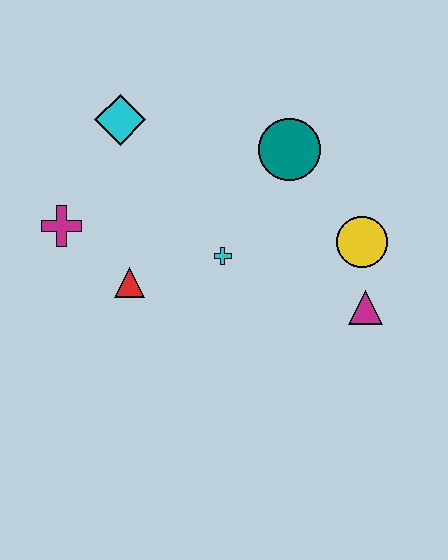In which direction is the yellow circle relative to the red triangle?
The yellow circle is to the right of the red triangle.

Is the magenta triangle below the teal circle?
Yes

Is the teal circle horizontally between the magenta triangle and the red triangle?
Yes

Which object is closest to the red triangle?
The magenta cross is closest to the red triangle.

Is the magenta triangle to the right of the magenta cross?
Yes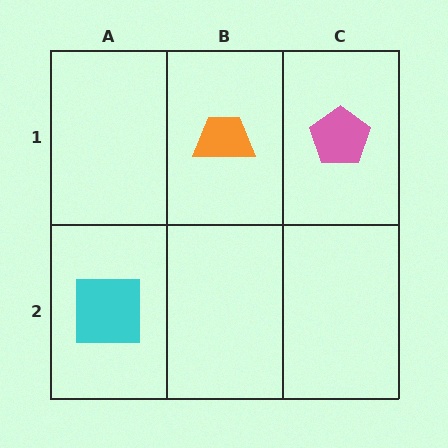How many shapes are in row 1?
2 shapes.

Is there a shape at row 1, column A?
No, that cell is empty.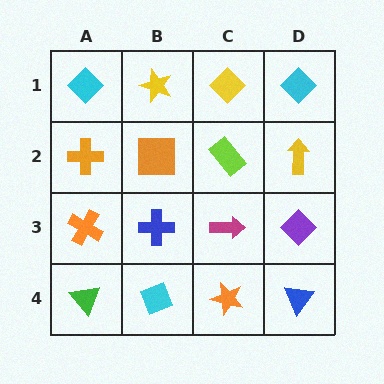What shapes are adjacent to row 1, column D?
A yellow arrow (row 2, column D), a yellow diamond (row 1, column C).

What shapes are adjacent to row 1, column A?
An orange cross (row 2, column A), a yellow star (row 1, column B).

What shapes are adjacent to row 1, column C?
A lime rectangle (row 2, column C), a yellow star (row 1, column B), a cyan diamond (row 1, column D).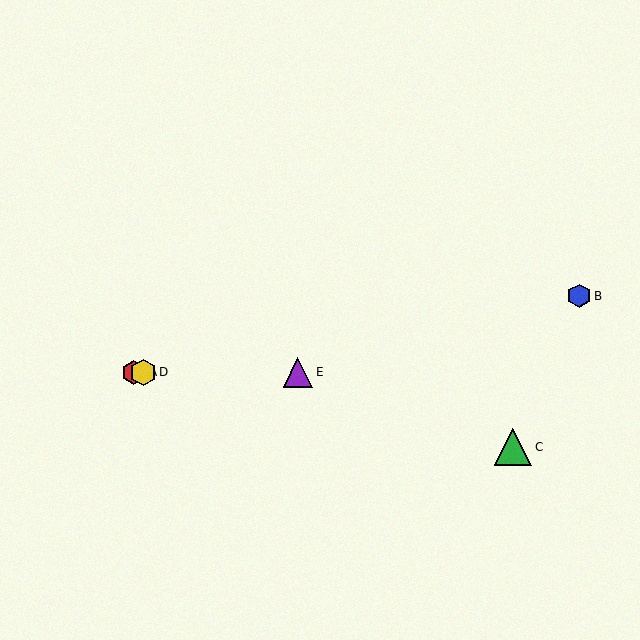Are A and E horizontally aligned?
Yes, both are at y≈372.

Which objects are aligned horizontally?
Objects A, D, E are aligned horizontally.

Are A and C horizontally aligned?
No, A is at y≈372 and C is at y≈447.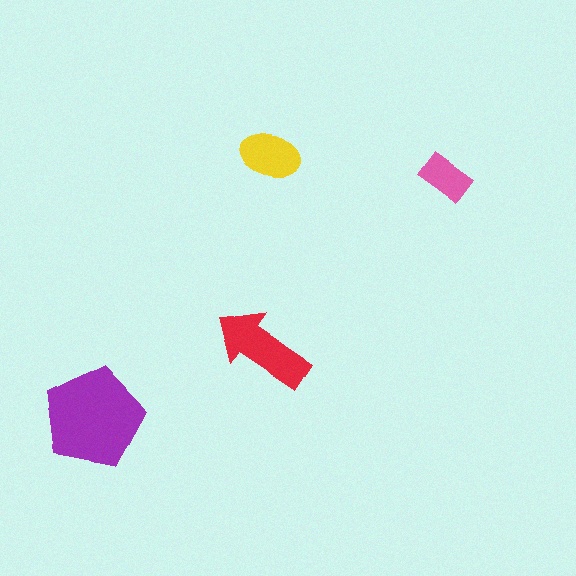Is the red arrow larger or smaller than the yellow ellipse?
Larger.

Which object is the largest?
The purple pentagon.